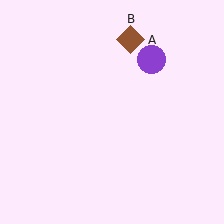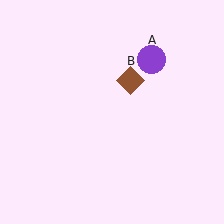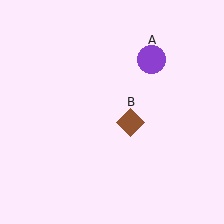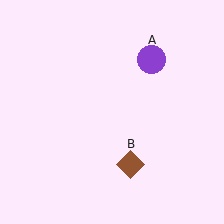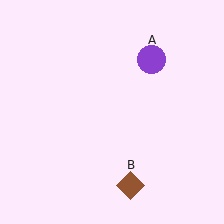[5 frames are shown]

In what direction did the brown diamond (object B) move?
The brown diamond (object B) moved down.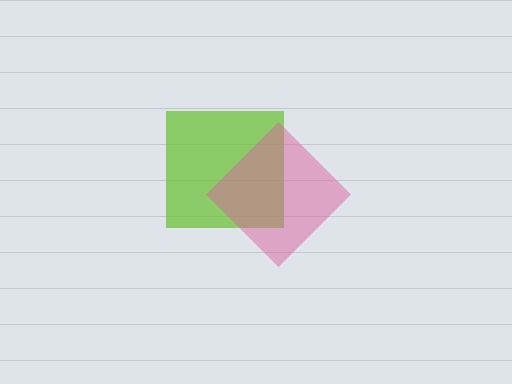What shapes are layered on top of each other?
The layered shapes are: a lime square, a pink diamond.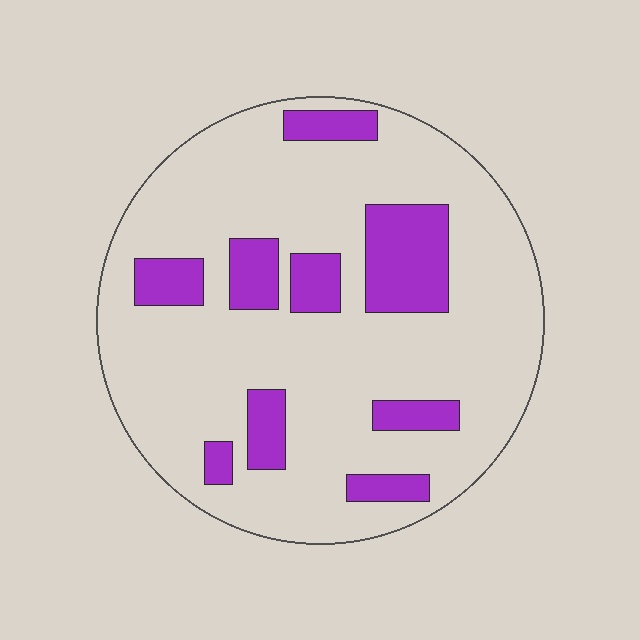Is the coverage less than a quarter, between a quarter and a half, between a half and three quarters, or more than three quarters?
Less than a quarter.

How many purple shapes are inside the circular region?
9.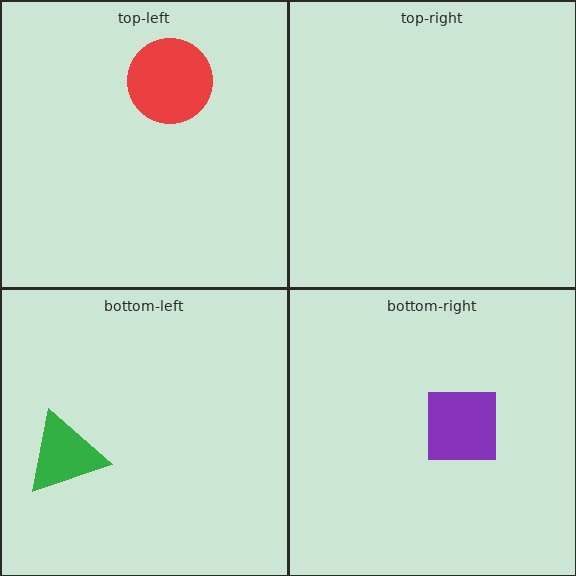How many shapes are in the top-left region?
1.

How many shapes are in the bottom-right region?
1.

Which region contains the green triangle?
The bottom-left region.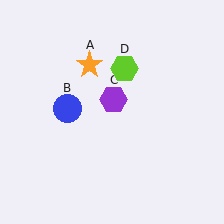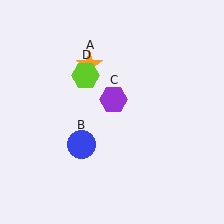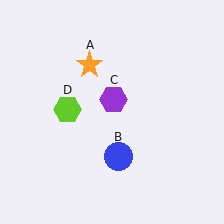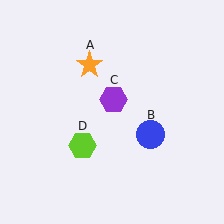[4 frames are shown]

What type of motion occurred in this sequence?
The blue circle (object B), lime hexagon (object D) rotated counterclockwise around the center of the scene.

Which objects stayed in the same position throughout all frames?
Orange star (object A) and purple hexagon (object C) remained stationary.